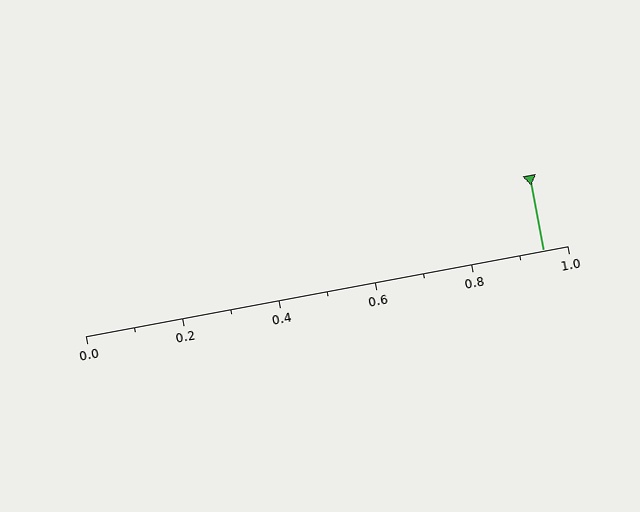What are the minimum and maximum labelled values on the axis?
The axis runs from 0.0 to 1.0.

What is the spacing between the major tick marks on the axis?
The major ticks are spaced 0.2 apart.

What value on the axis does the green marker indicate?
The marker indicates approximately 0.95.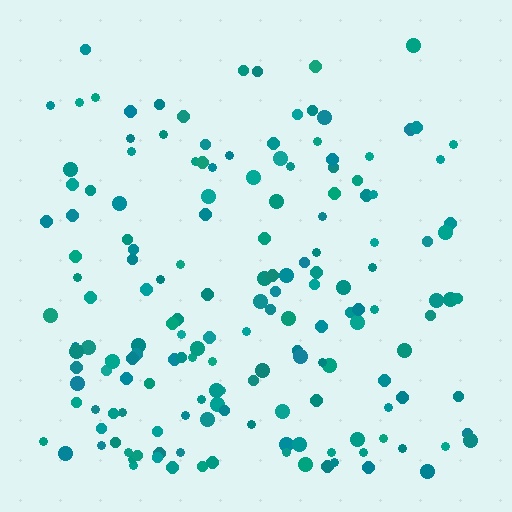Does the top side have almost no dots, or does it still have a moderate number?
Still a moderate number, just noticeably fewer than the bottom.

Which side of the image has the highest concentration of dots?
The bottom.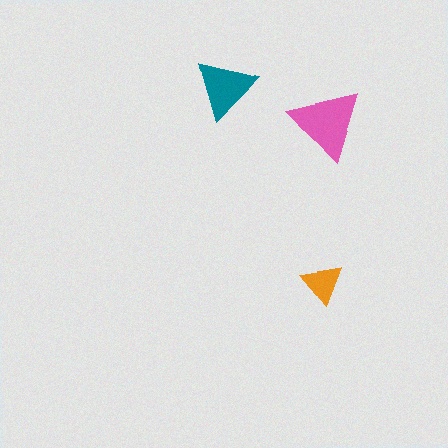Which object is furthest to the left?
The teal triangle is leftmost.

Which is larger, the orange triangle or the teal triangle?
The teal one.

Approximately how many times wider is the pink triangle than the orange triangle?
About 2 times wider.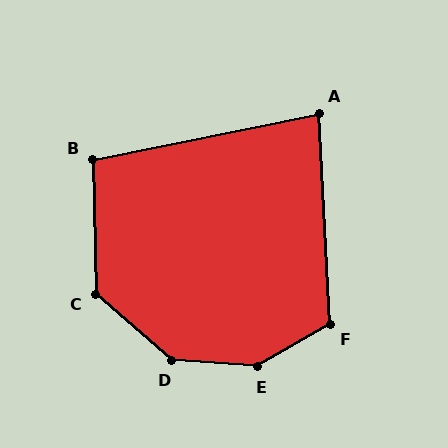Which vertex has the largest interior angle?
E, at approximately 146 degrees.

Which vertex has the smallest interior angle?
A, at approximately 81 degrees.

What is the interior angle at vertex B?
Approximately 100 degrees (obtuse).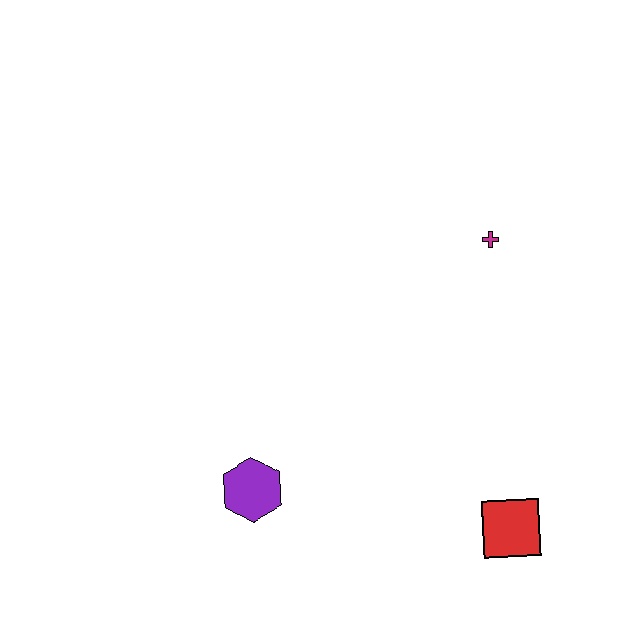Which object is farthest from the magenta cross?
The purple hexagon is farthest from the magenta cross.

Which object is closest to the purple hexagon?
The red square is closest to the purple hexagon.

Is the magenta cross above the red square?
Yes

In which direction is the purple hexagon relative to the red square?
The purple hexagon is to the left of the red square.